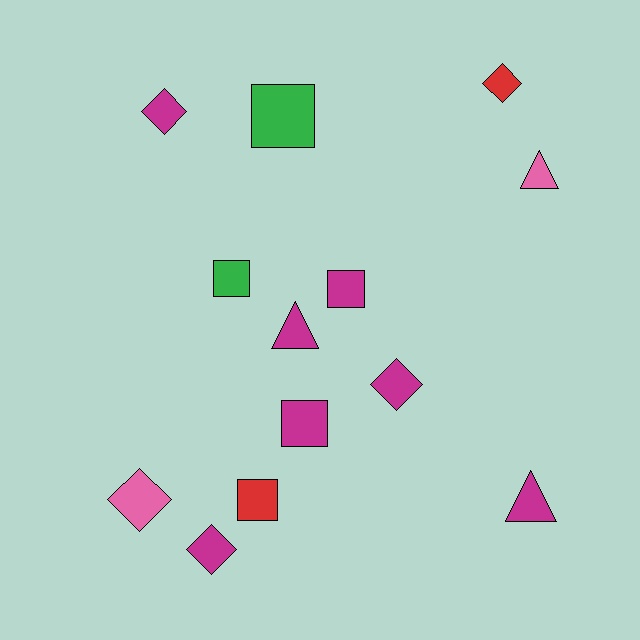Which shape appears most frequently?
Square, with 5 objects.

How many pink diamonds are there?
There is 1 pink diamond.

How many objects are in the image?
There are 13 objects.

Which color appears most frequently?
Magenta, with 7 objects.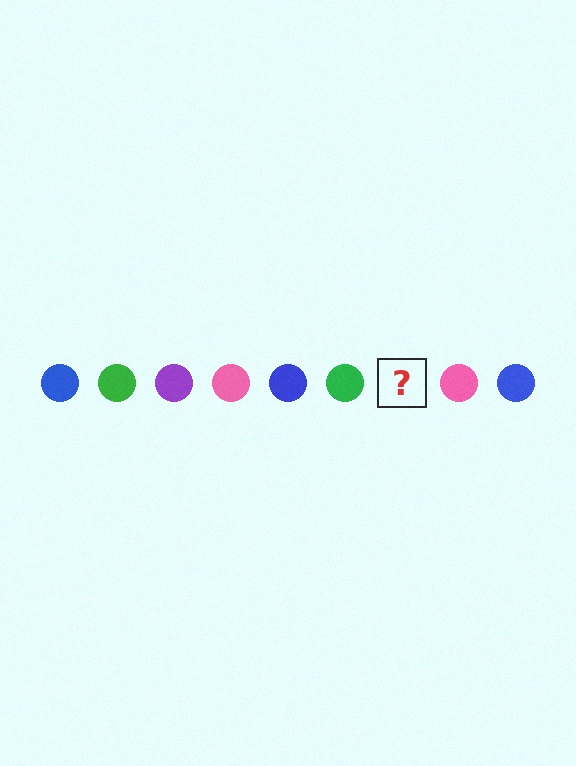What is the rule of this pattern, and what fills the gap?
The rule is that the pattern cycles through blue, green, purple, pink circles. The gap should be filled with a purple circle.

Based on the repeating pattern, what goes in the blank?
The blank should be a purple circle.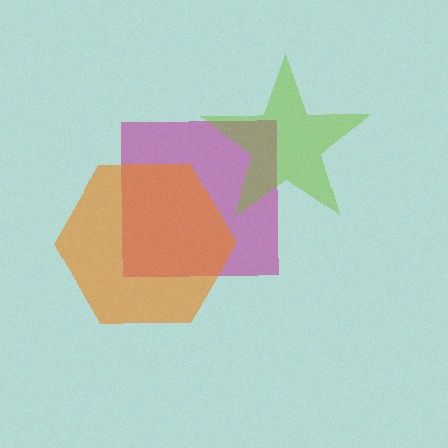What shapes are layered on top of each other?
The layered shapes are: a magenta square, a lime star, an orange hexagon.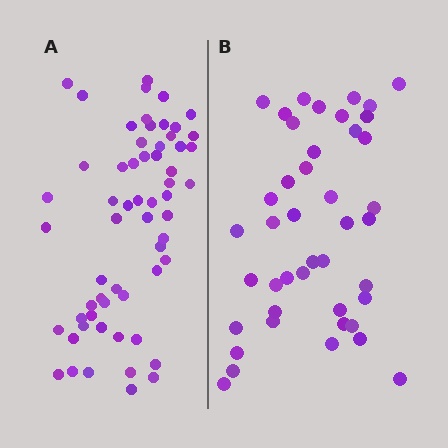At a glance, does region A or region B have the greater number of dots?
Region A (the left region) has more dots.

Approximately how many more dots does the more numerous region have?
Region A has approximately 15 more dots than region B.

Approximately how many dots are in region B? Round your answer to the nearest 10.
About 40 dots. (The exact count is 43, which rounds to 40.)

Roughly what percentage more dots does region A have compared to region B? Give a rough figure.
About 40% more.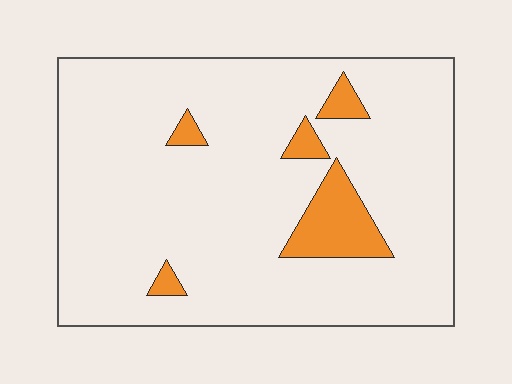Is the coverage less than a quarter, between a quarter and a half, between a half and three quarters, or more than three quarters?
Less than a quarter.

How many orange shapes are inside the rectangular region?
5.